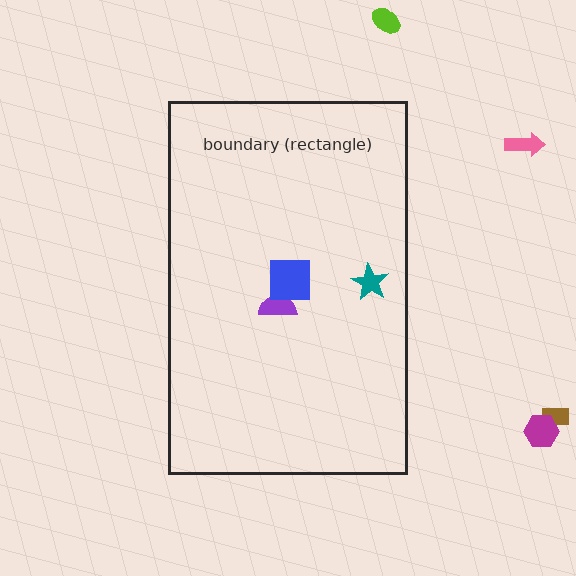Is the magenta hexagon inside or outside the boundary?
Outside.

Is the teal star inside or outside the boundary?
Inside.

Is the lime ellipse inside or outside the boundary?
Outside.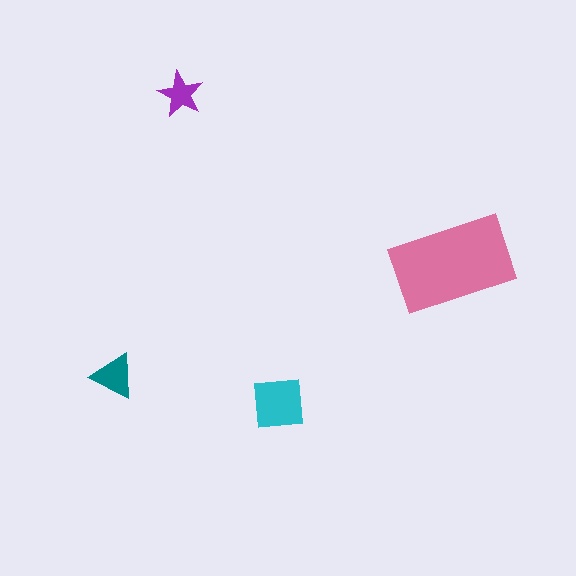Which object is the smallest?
The purple star.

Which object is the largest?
The pink rectangle.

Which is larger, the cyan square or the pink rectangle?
The pink rectangle.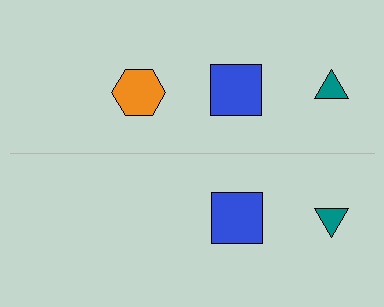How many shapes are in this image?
There are 5 shapes in this image.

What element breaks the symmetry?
A orange hexagon is missing from the bottom side.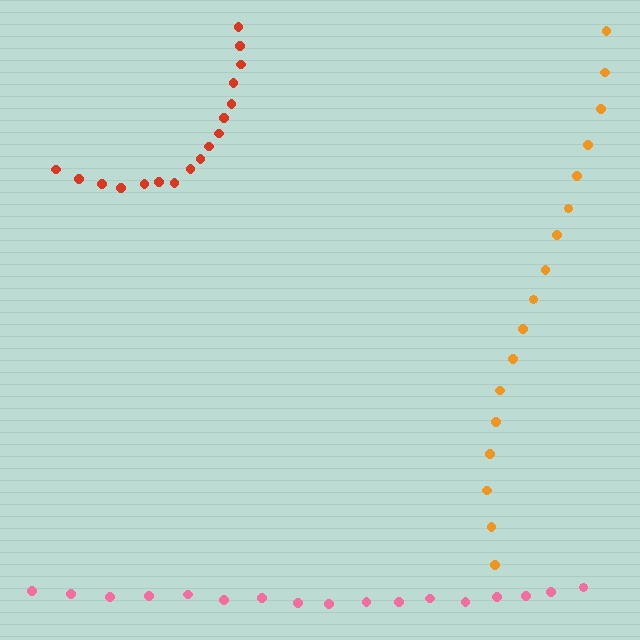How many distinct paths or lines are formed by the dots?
There are 3 distinct paths.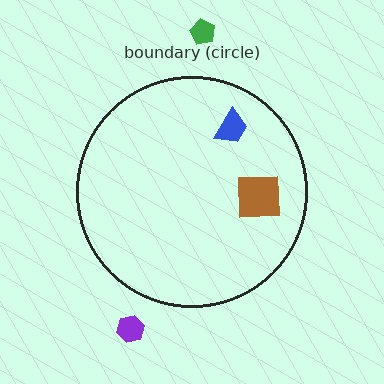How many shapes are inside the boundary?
2 inside, 2 outside.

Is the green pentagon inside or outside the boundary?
Outside.